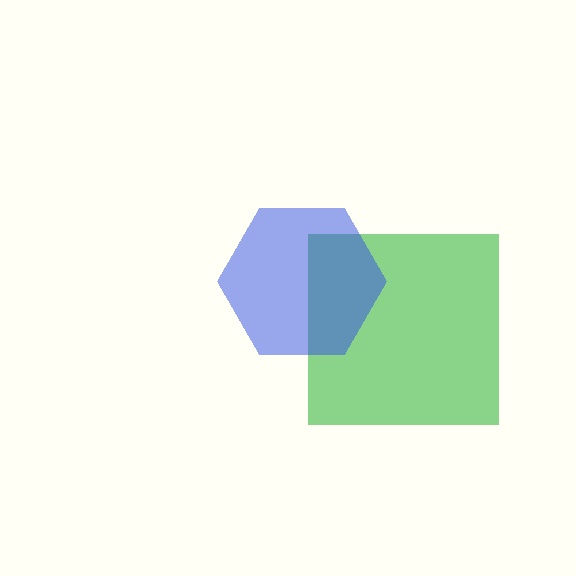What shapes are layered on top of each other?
The layered shapes are: a green square, a blue hexagon.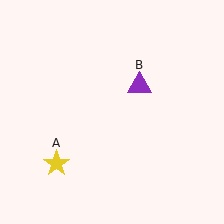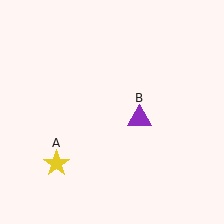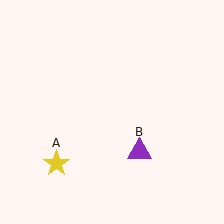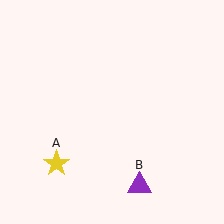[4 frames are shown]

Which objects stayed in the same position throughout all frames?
Yellow star (object A) remained stationary.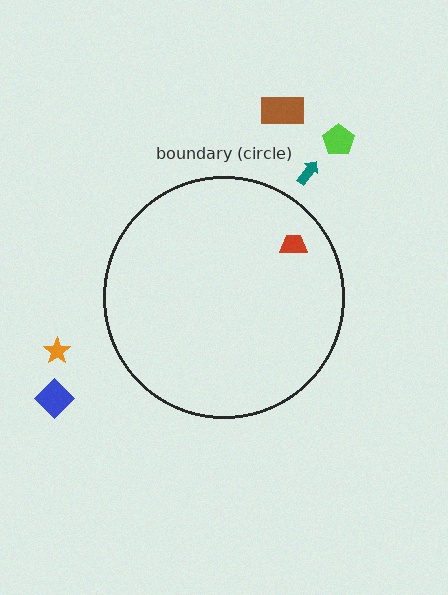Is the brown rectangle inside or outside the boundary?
Outside.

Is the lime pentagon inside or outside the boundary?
Outside.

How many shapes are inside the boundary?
1 inside, 5 outside.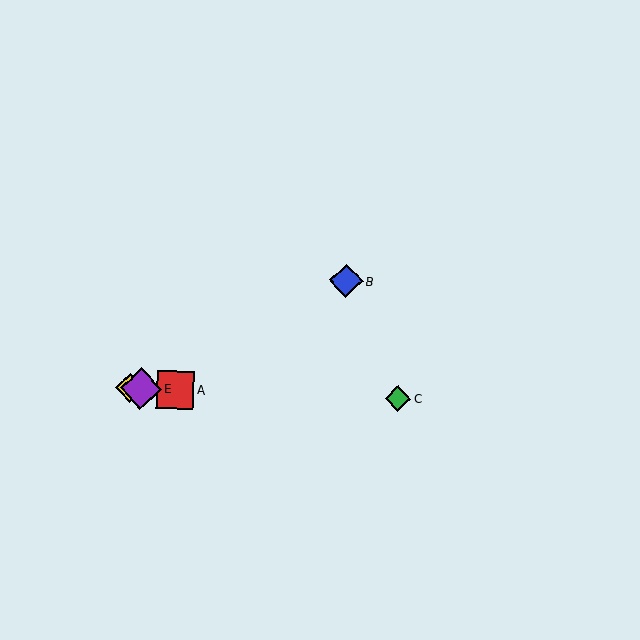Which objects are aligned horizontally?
Objects A, C, D, E are aligned horizontally.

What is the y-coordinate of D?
Object D is at y≈388.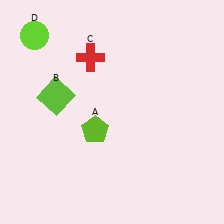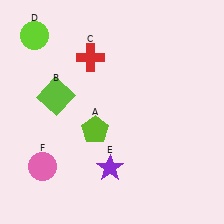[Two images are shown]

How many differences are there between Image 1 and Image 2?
There are 2 differences between the two images.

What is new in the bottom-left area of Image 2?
A purple star (E) was added in the bottom-left area of Image 2.